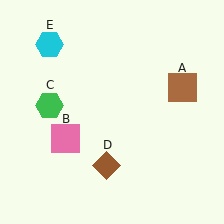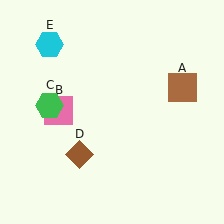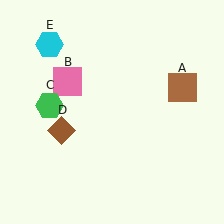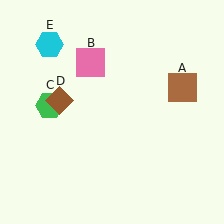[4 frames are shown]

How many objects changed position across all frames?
2 objects changed position: pink square (object B), brown diamond (object D).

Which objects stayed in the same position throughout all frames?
Brown square (object A) and green hexagon (object C) and cyan hexagon (object E) remained stationary.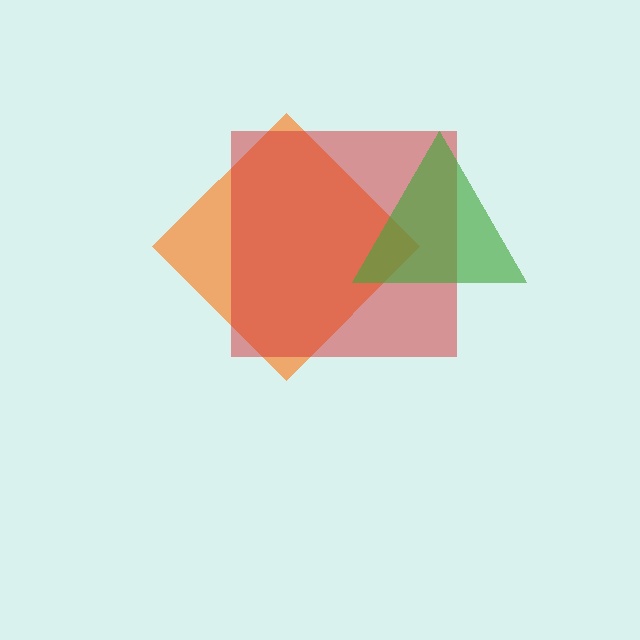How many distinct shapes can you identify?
There are 3 distinct shapes: an orange diamond, a red square, a green triangle.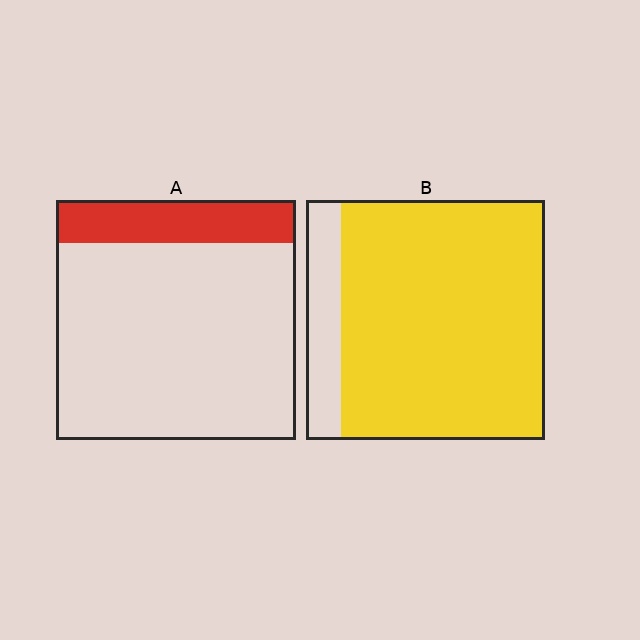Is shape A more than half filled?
No.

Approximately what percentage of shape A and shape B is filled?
A is approximately 20% and B is approximately 85%.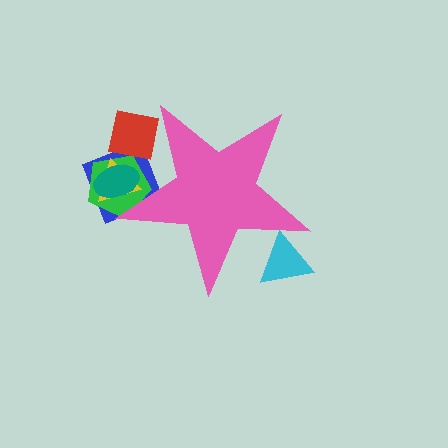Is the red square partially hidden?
Yes, the red square is partially hidden behind the pink star.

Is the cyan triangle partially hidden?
Yes, the cyan triangle is partially hidden behind the pink star.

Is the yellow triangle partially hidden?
Yes, the yellow triangle is partially hidden behind the pink star.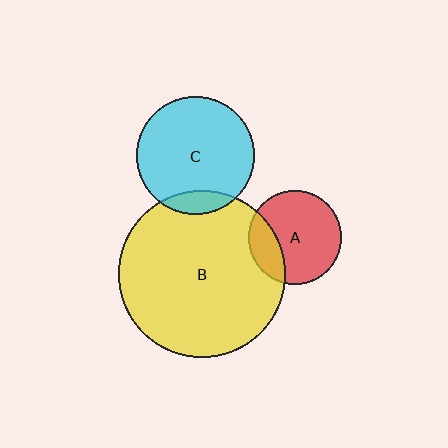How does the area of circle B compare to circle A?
Approximately 3.2 times.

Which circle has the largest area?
Circle B (yellow).